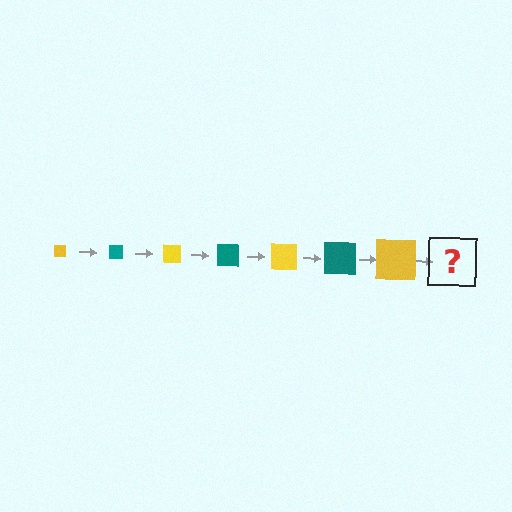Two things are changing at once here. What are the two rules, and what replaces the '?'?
The two rules are that the square grows larger each step and the color cycles through yellow and teal. The '?' should be a teal square, larger than the previous one.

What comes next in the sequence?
The next element should be a teal square, larger than the previous one.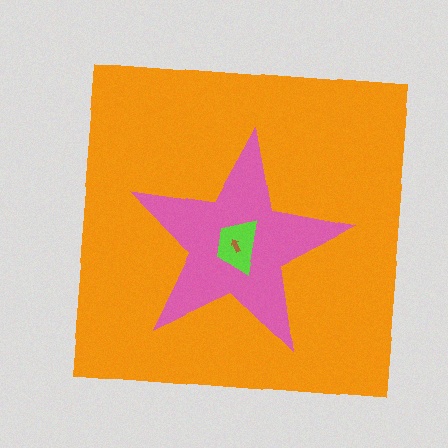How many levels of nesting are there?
4.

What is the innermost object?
The brown arrow.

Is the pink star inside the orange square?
Yes.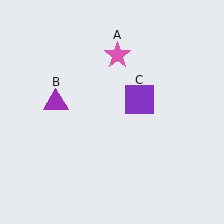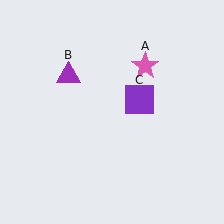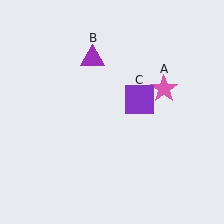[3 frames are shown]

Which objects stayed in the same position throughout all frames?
Purple square (object C) remained stationary.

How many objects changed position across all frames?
2 objects changed position: pink star (object A), purple triangle (object B).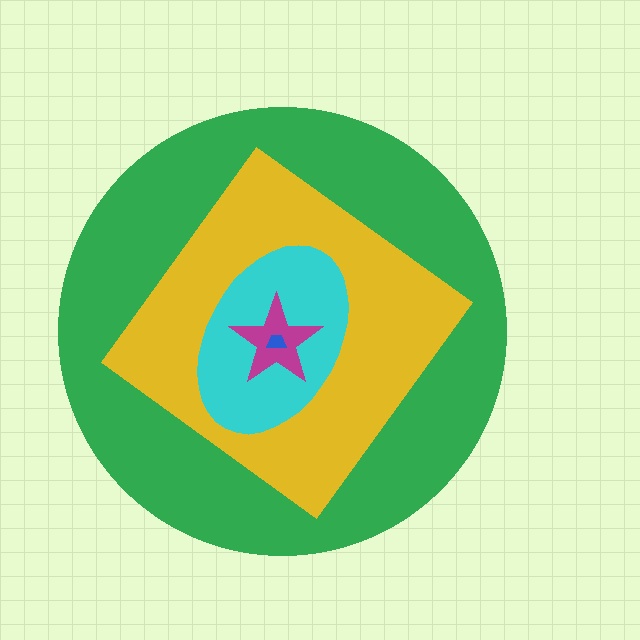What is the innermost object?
The blue trapezoid.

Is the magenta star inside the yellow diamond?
Yes.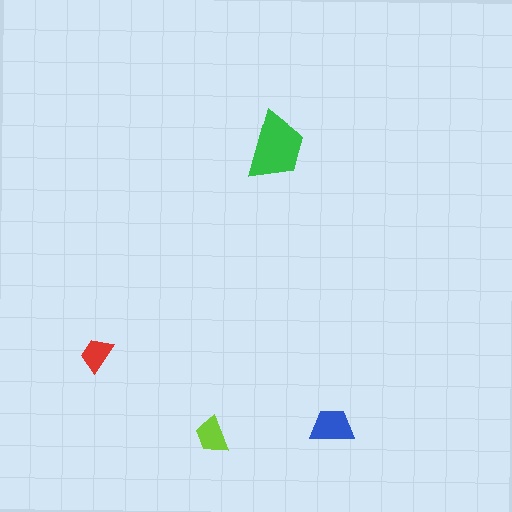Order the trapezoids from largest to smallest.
the green one, the blue one, the lime one, the red one.